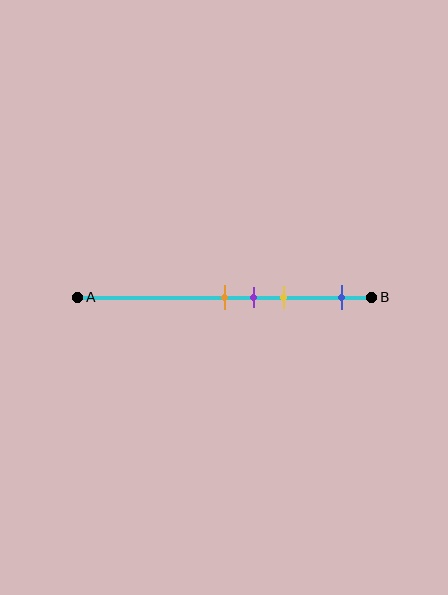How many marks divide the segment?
There are 4 marks dividing the segment.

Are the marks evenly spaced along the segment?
No, the marks are not evenly spaced.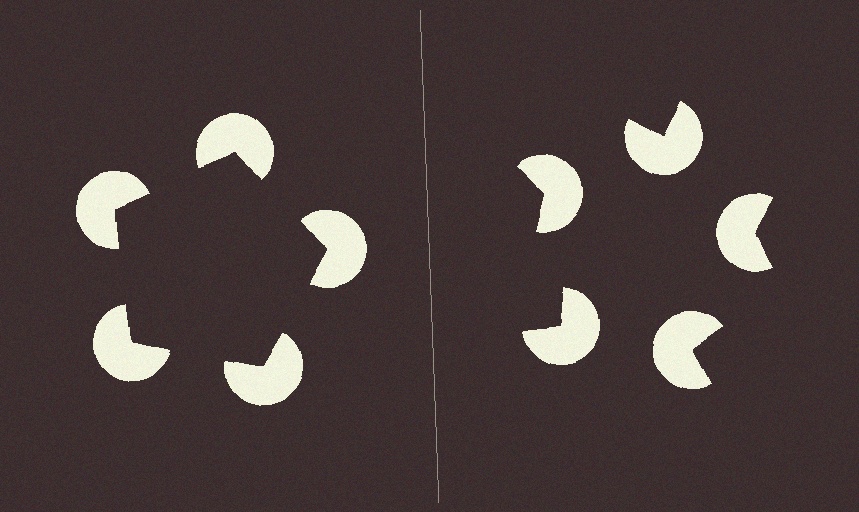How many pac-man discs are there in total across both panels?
10 — 5 on each side.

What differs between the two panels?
The pac-man discs are positioned identically on both sides; only the wedge orientations differ. On the left they align to a pentagon; on the right they are misaligned.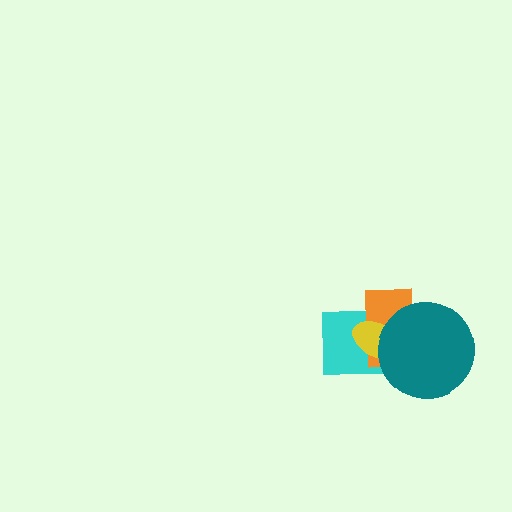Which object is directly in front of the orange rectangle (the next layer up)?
The yellow ellipse is directly in front of the orange rectangle.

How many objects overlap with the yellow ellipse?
3 objects overlap with the yellow ellipse.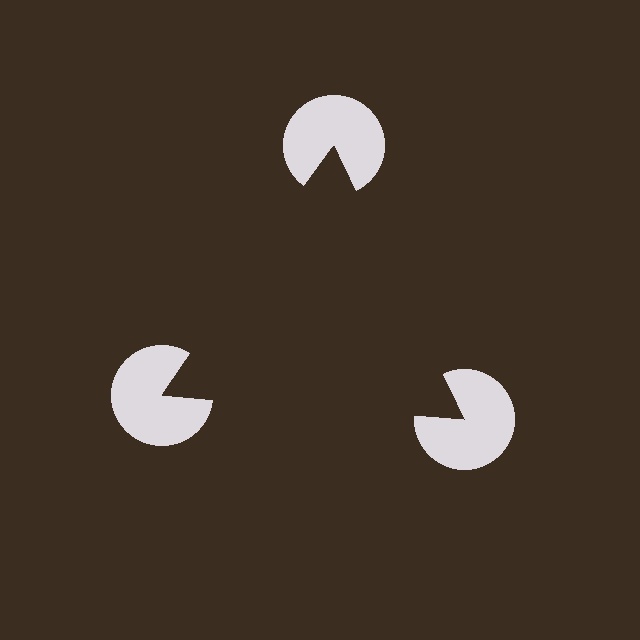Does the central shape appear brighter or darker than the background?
It typically appears slightly darker than the background, even though no actual brightness change is drawn.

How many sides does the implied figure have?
3 sides.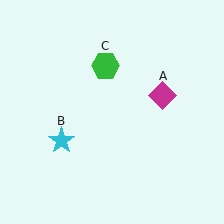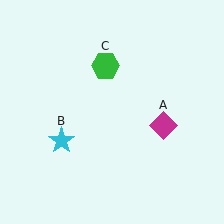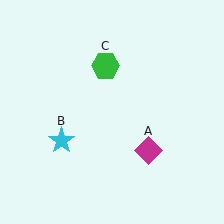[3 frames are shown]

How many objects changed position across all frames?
1 object changed position: magenta diamond (object A).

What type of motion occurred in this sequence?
The magenta diamond (object A) rotated clockwise around the center of the scene.